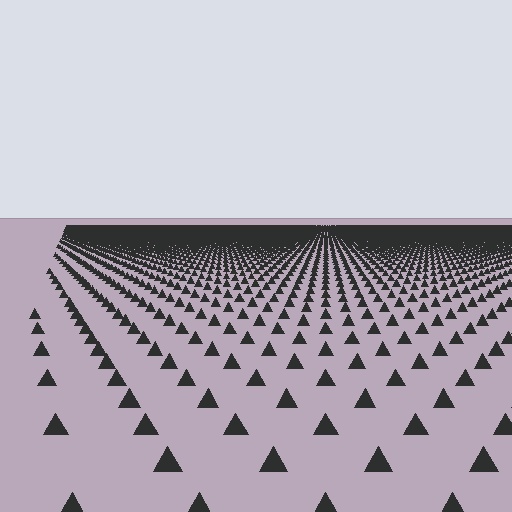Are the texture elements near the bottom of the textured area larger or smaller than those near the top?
Larger. Near the bottom, elements are closer to the viewer and appear at a bigger on-screen size.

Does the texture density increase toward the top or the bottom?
Density increases toward the top.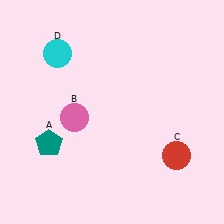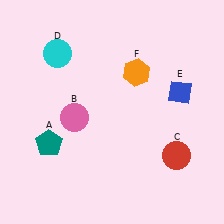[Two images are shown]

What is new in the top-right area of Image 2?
A blue diamond (E) was added in the top-right area of Image 2.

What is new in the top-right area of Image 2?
An orange hexagon (F) was added in the top-right area of Image 2.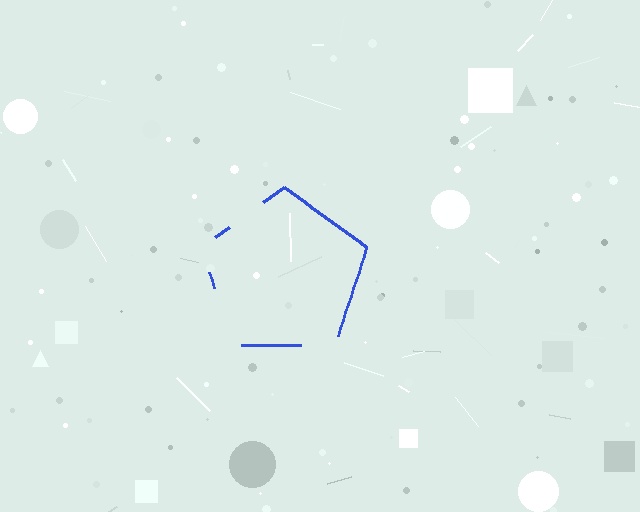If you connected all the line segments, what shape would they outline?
They would outline a pentagon.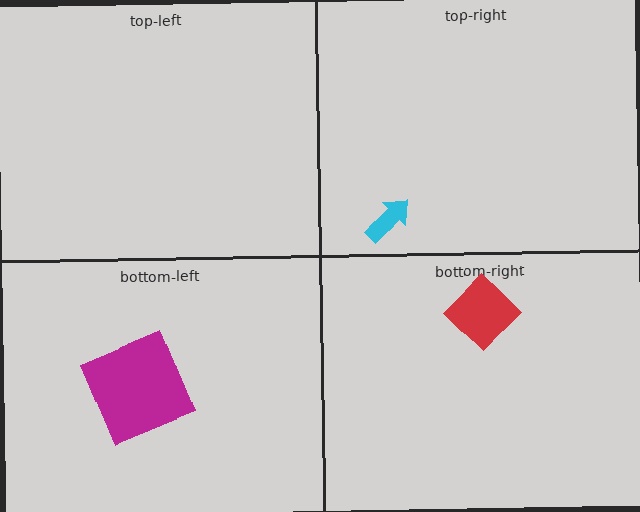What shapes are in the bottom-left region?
The magenta square.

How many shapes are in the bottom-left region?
1.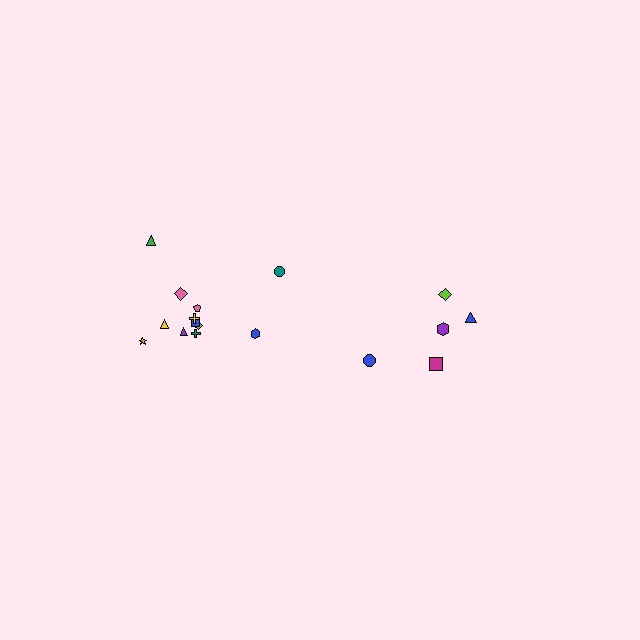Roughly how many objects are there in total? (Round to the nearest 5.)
Roughly 15 objects in total.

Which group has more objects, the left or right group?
The left group.